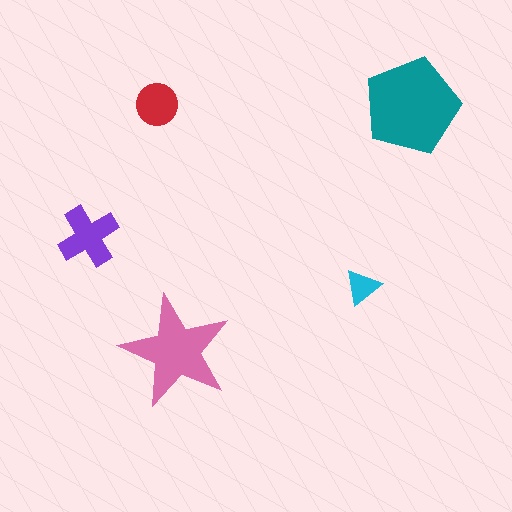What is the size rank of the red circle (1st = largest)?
4th.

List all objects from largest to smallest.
The teal pentagon, the pink star, the purple cross, the red circle, the cyan triangle.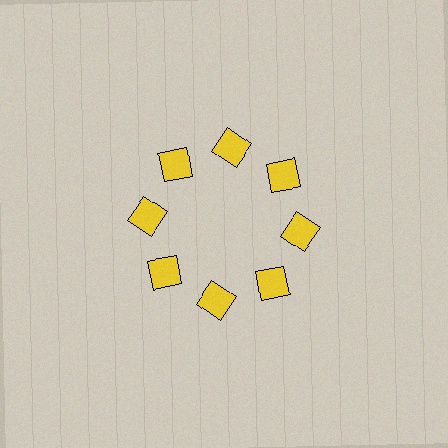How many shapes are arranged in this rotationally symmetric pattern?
There are 8 shapes, arranged in 8 groups of 1.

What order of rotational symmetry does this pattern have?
This pattern has 8-fold rotational symmetry.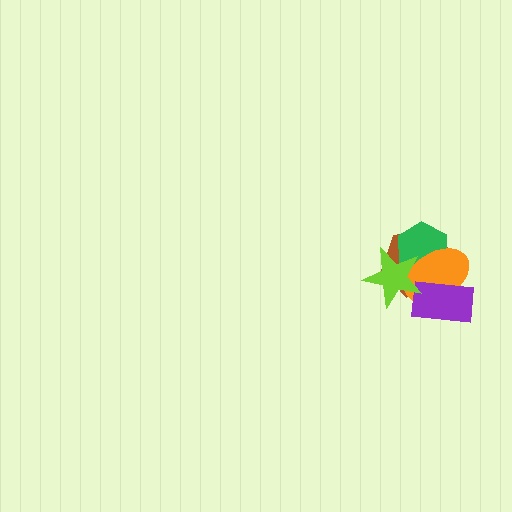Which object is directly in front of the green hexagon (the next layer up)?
The orange ellipse is directly in front of the green hexagon.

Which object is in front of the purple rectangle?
The lime star is in front of the purple rectangle.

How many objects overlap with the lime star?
4 objects overlap with the lime star.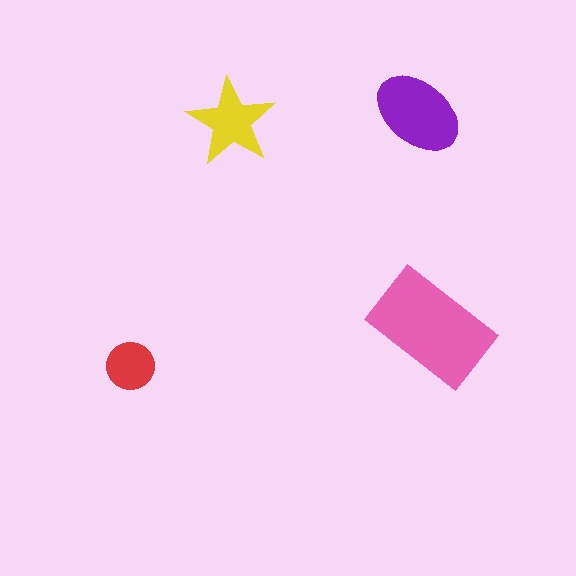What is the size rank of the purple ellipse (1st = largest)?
2nd.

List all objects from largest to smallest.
The pink rectangle, the purple ellipse, the yellow star, the red circle.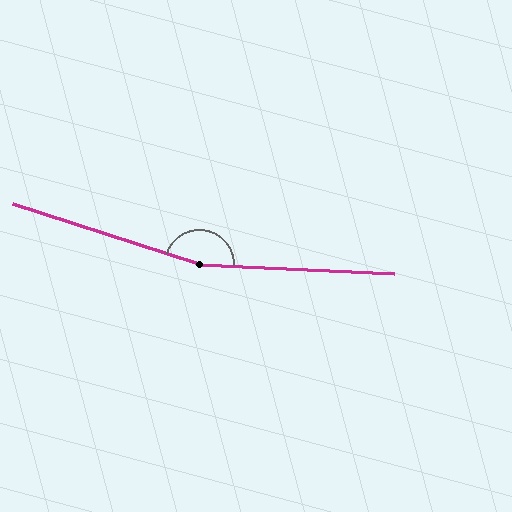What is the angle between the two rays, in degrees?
Approximately 165 degrees.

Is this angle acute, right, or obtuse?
It is obtuse.